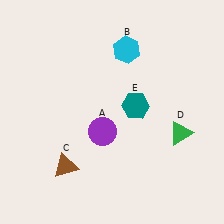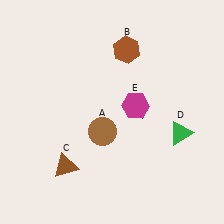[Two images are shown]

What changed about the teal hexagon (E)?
In Image 1, E is teal. In Image 2, it changed to magenta.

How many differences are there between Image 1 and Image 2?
There are 3 differences between the two images.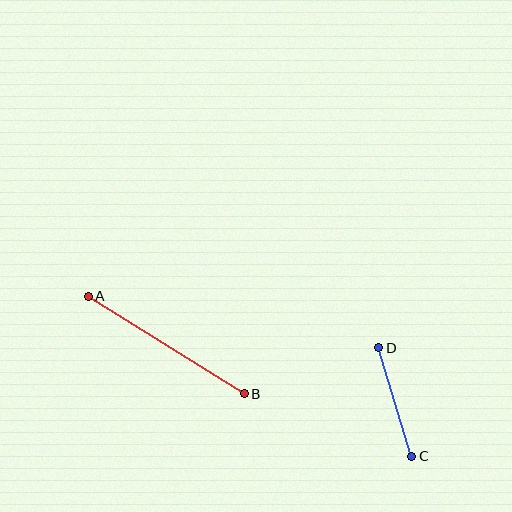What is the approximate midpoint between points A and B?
The midpoint is at approximately (166, 345) pixels.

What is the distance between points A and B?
The distance is approximately 184 pixels.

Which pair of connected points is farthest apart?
Points A and B are farthest apart.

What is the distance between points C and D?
The distance is approximately 114 pixels.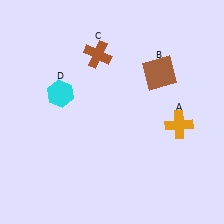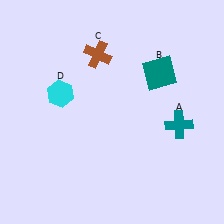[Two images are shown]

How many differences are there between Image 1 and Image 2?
There are 2 differences between the two images.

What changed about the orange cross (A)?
In Image 1, A is orange. In Image 2, it changed to teal.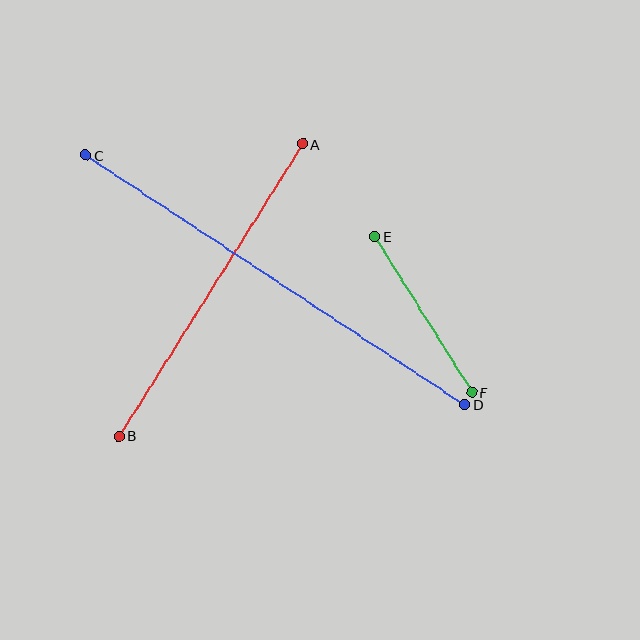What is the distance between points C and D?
The distance is approximately 454 pixels.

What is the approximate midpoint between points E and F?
The midpoint is at approximately (423, 314) pixels.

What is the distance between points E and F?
The distance is approximately 184 pixels.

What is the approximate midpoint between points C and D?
The midpoint is at approximately (275, 280) pixels.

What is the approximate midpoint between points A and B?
The midpoint is at approximately (211, 290) pixels.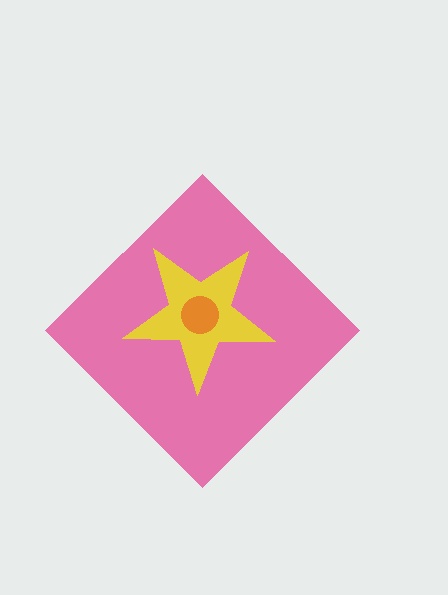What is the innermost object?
The orange circle.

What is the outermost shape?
The pink diamond.